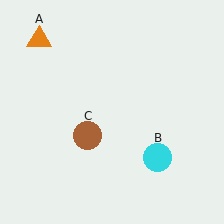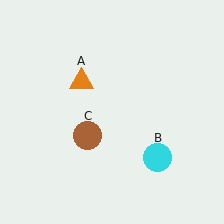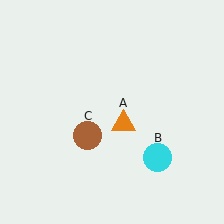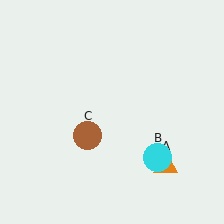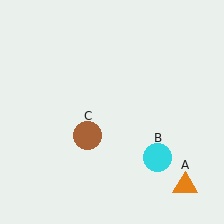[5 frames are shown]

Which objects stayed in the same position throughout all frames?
Cyan circle (object B) and brown circle (object C) remained stationary.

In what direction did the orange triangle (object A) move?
The orange triangle (object A) moved down and to the right.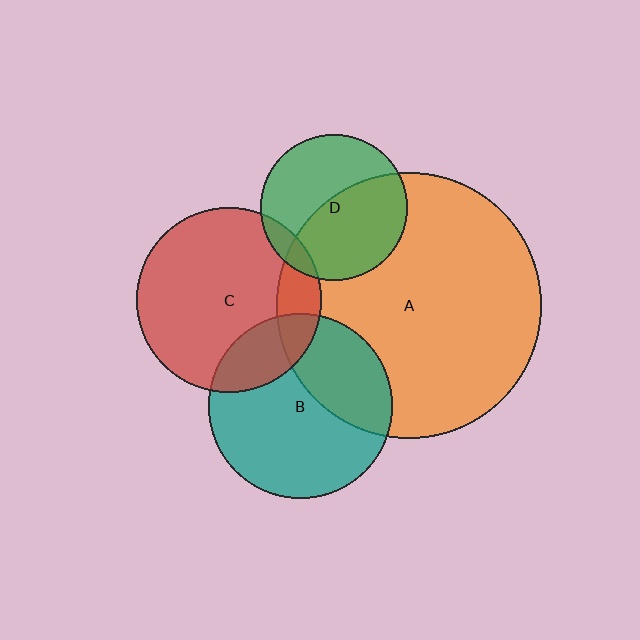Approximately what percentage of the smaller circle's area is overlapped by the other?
Approximately 10%.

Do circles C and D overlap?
Yes.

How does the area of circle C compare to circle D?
Approximately 1.6 times.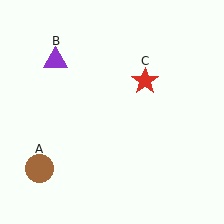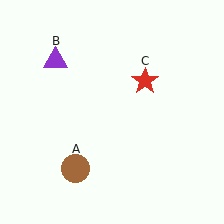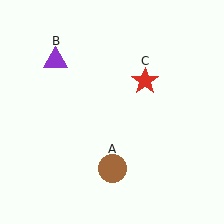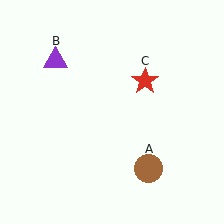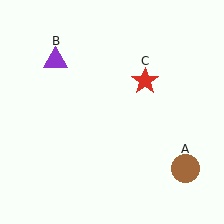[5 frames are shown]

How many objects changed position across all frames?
1 object changed position: brown circle (object A).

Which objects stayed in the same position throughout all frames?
Purple triangle (object B) and red star (object C) remained stationary.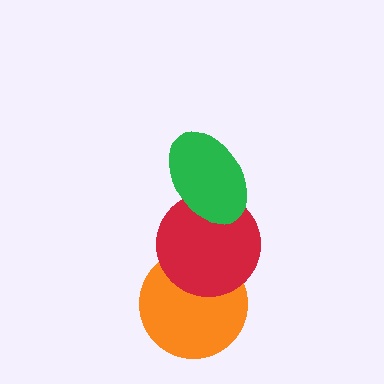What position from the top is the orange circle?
The orange circle is 3rd from the top.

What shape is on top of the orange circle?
The red circle is on top of the orange circle.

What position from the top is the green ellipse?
The green ellipse is 1st from the top.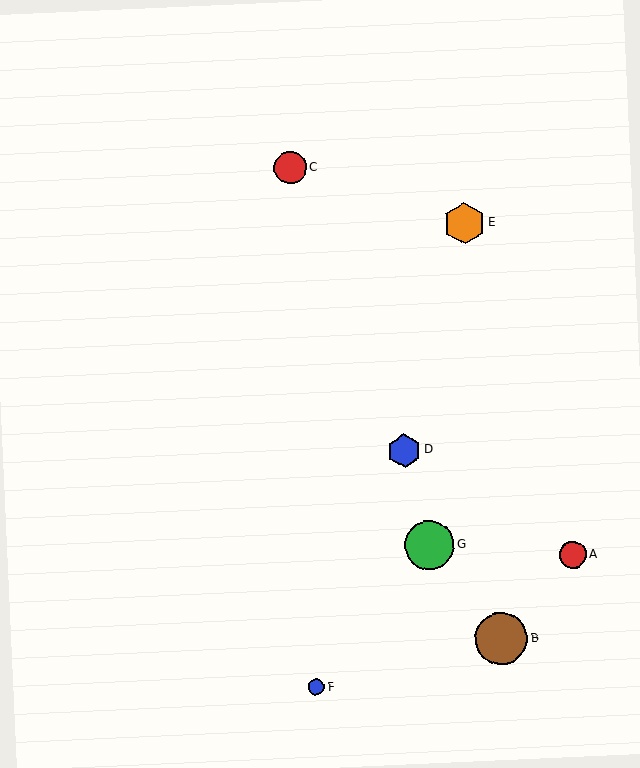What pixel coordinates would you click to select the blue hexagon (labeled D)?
Click at (404, 451) to select the blue hexagon D.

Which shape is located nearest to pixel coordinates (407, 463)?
The blue hexagon (labeled D) at (404, 451) is nearest to that location.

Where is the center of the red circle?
The center of the red circle is at (290, 168).